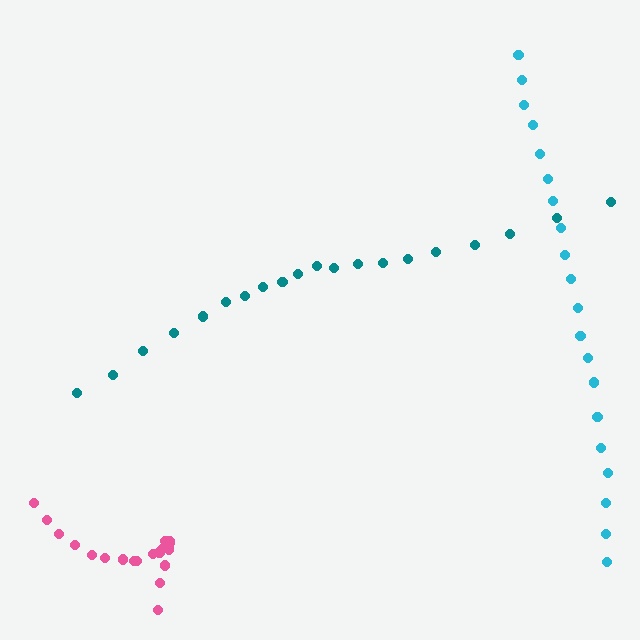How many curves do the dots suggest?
There are 3 distinct paths.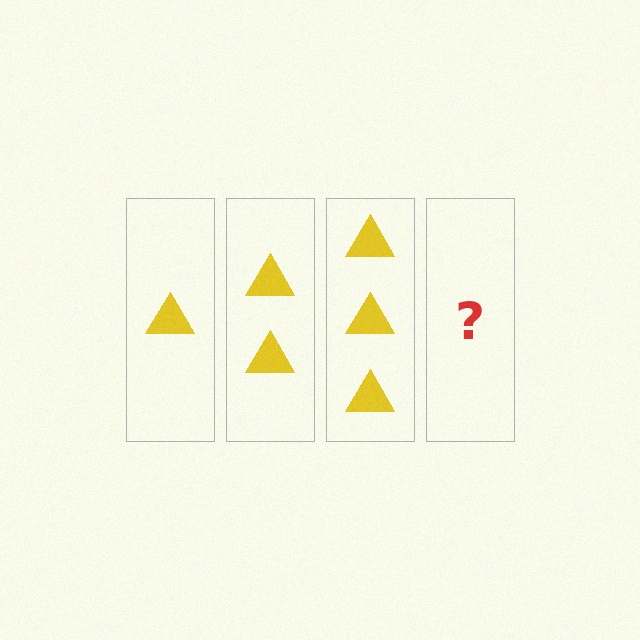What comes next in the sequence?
The next element should be 4 triangles.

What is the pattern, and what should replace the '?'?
The pattern is that each step adds one more triangle. The '?' should be 4 triangles.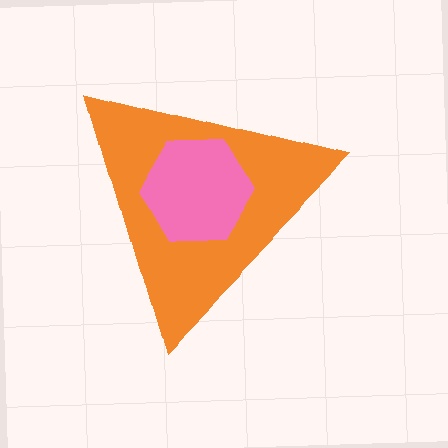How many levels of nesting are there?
2.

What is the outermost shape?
The orange triangle.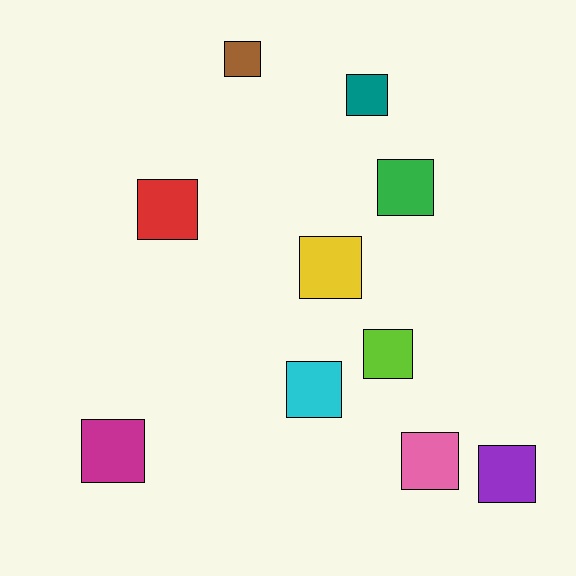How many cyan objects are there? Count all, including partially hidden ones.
There is 1 cyan object.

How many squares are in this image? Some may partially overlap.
There are 10 squares.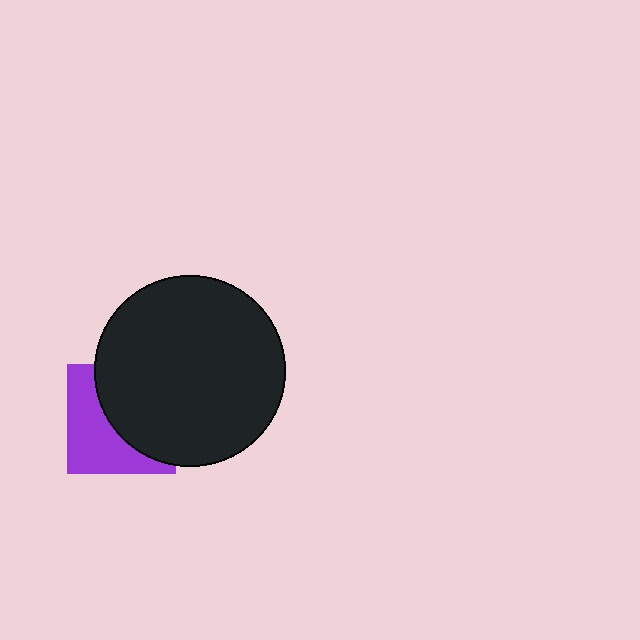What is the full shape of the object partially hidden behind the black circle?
The partially hidden object is a purple square.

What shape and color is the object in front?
The object in front is a black circle.